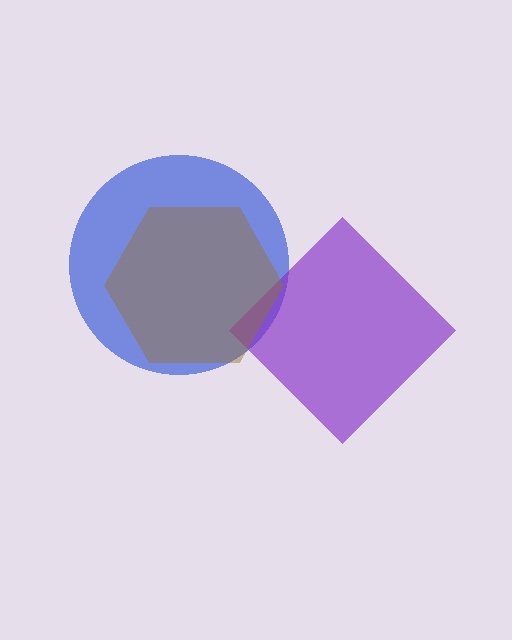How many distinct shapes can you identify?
There are 3 distinct shapes: a blue circle, a purple diamond, a brown hexagon.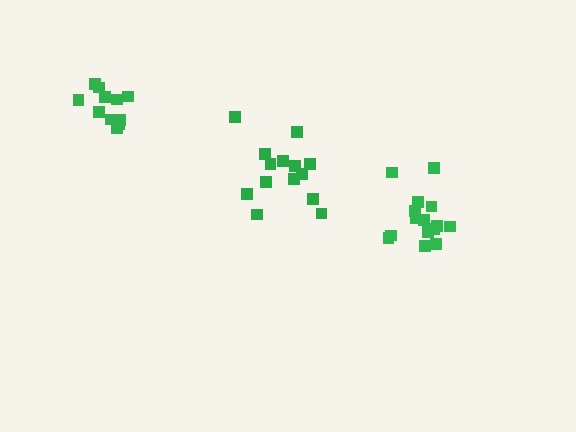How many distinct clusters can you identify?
There are 3 distinct clusters.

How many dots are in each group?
Group 1: 15 dots, Group 2: 12 dots, Group 3: 14 dots (41 total).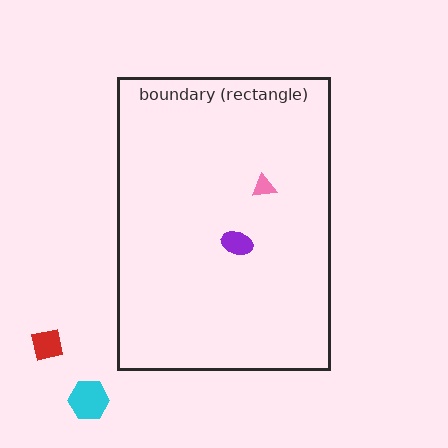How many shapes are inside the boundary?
2 inside, 2 outside.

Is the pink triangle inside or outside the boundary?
Inside.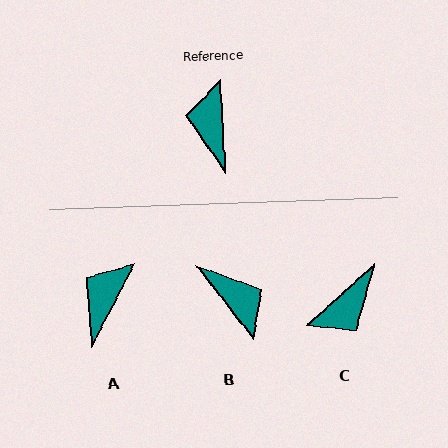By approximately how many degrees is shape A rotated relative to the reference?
Approximately 31 degrees clockwise.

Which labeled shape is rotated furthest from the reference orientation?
B, about 146 degrees away.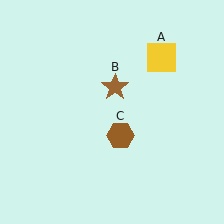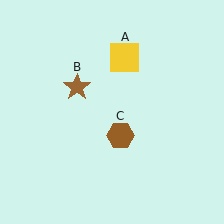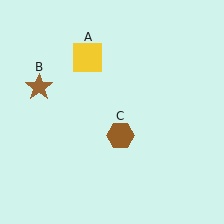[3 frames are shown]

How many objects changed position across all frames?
2 objects changed position: yellow square (object A), brown star (object B).